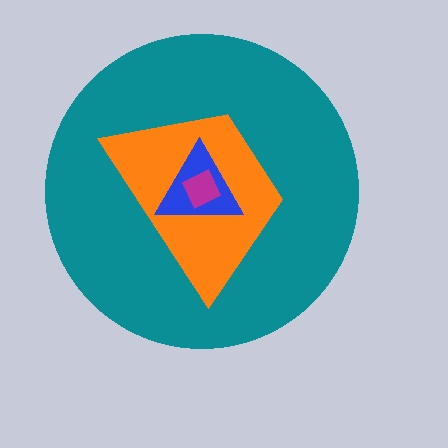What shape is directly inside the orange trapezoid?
The blue triangle.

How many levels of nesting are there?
4.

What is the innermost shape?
The magenta square.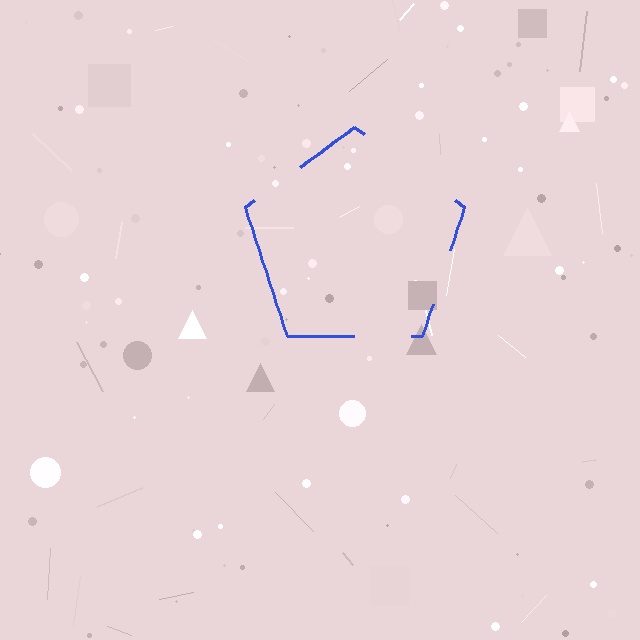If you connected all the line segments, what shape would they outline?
They would outline a pentagon.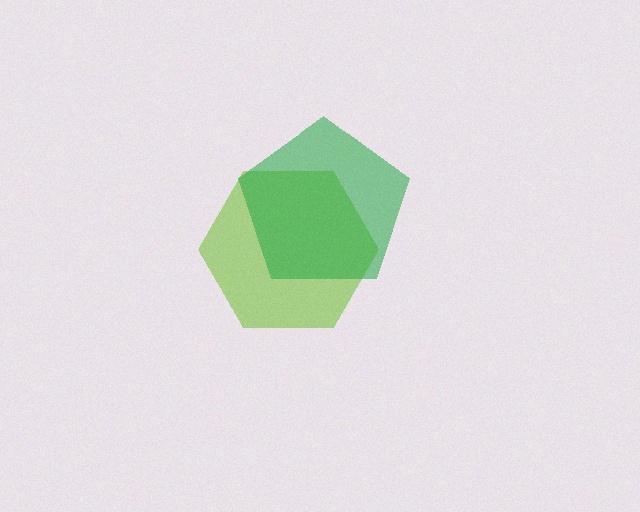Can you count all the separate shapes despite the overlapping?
Yes, there are 2 separate shapes.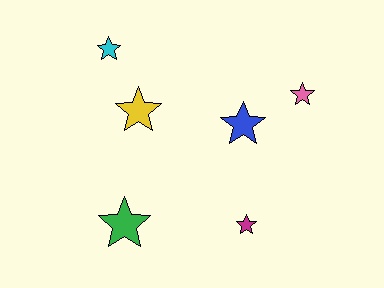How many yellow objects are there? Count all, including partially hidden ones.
There is 1 yellow object.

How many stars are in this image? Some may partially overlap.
There are 6 stars.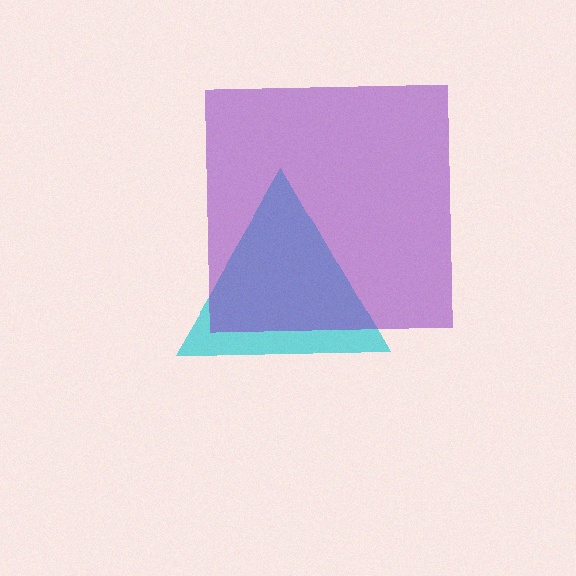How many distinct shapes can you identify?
There are 2 distinct shapes: a cyan triangle, a purple square.